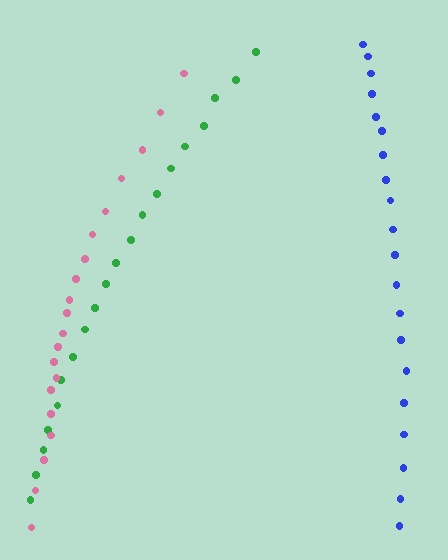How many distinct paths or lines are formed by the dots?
There are 3 distinct paths.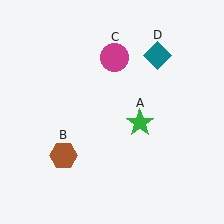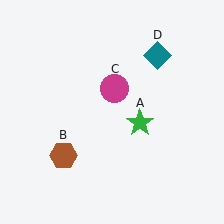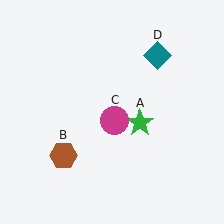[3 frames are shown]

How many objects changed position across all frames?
1 object changed position: magenta circle (object C).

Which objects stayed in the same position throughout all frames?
Green star (object A) and brown hexagon (object B) and teal diamond (object D) remained stationary.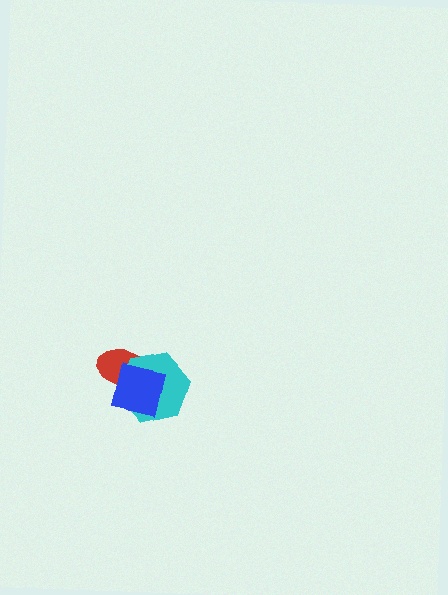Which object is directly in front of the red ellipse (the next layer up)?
The cyan hexagon is directly in front of the red ellipse.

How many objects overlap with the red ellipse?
2 objects overlap with the red ellipse.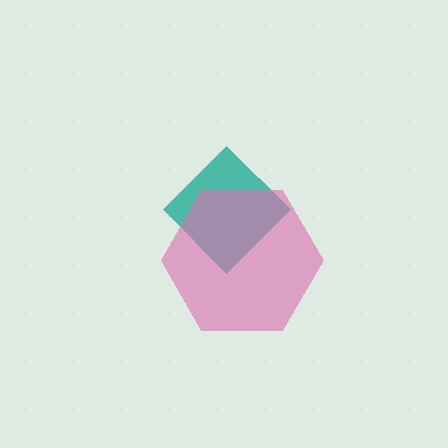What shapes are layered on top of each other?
The layered shapes are: a teal diamond, a pink hexagon.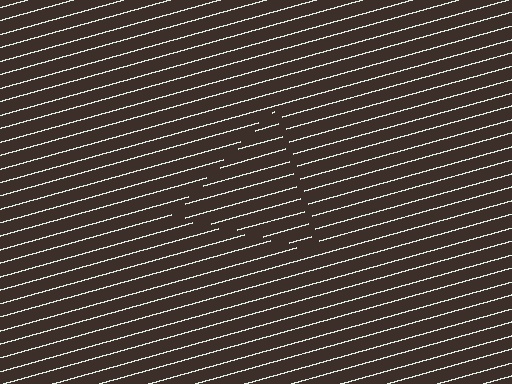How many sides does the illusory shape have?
3 sides — the line-ends trace a triangle.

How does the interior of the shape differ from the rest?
The interior of the shape contains the same grating, shifted by half a period — the contour is defined by the phase discontinuity where line-ends from the inner and outer gratings abut.